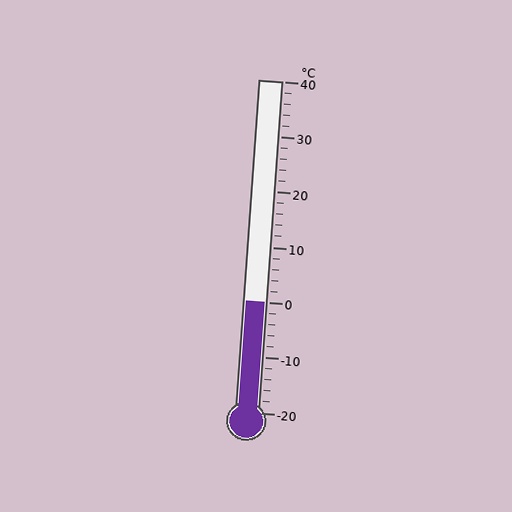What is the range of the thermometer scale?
The thermometer scale ranges from -20°C to 40°C.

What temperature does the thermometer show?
The thermometer shows approximately 0°C.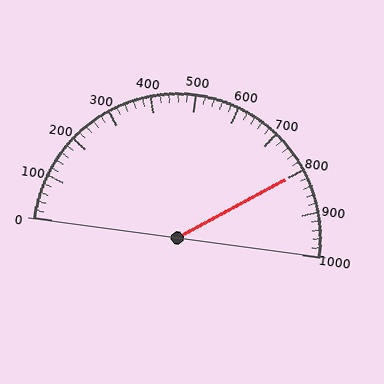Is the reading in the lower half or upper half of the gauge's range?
The reading is in the upper half of the range (0 to 1000).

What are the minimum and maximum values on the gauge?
The gauge ranges from 0 to 1000.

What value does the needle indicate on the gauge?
The needle indicates approximately 800.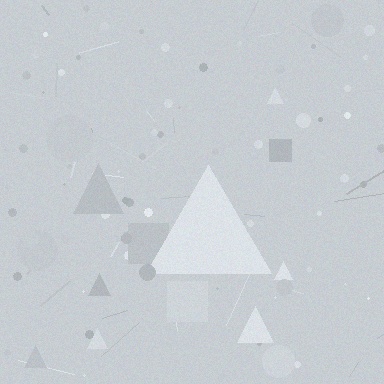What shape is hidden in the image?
A triangle is hidden in the image.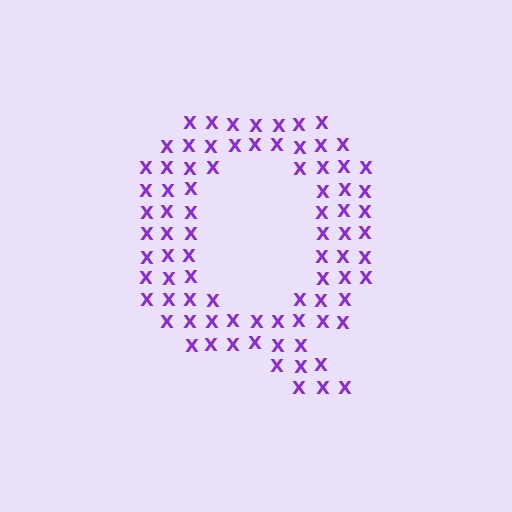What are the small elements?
The small elements are letter X's.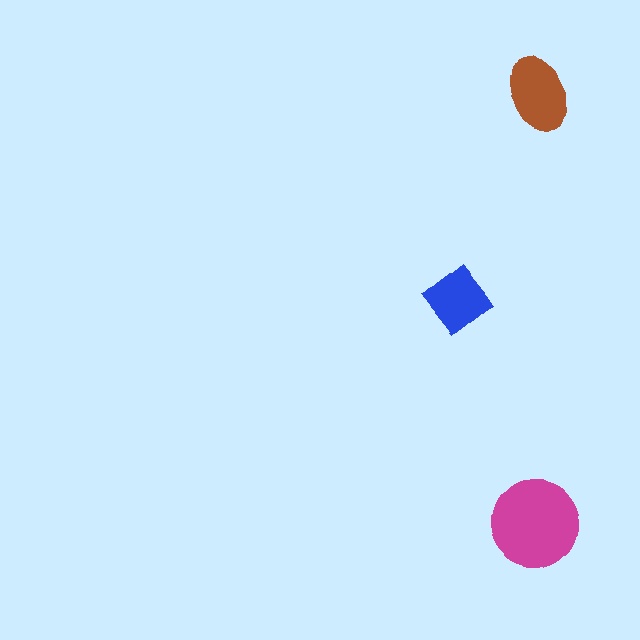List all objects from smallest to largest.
The blue diamond, the brown ellipse, the magenta circle.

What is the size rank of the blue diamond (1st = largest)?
3rd.